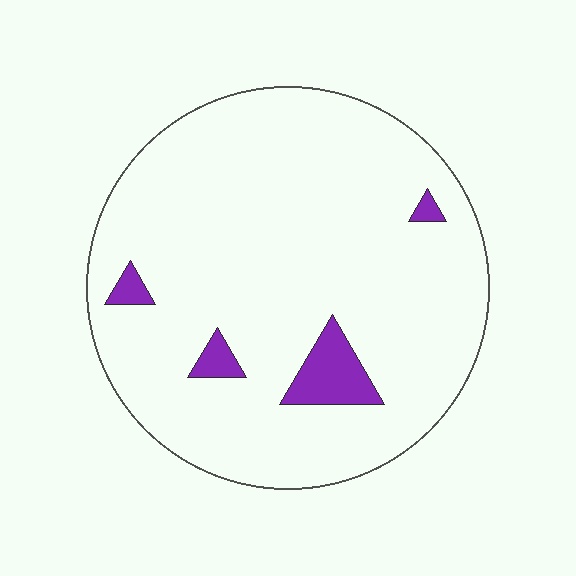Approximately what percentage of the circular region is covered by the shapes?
Approximately 5%.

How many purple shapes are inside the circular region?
4.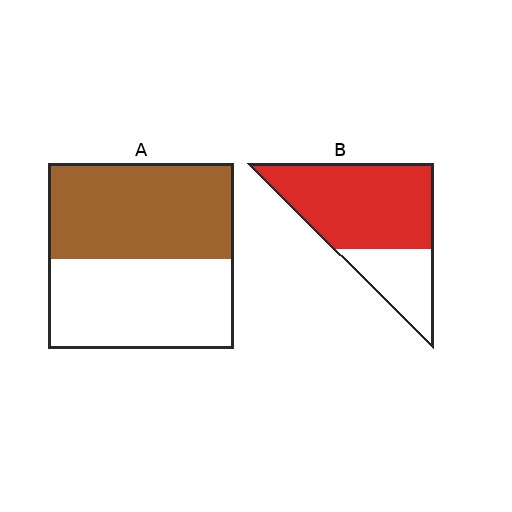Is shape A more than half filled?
Roughly half.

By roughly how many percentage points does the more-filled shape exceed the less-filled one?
By roughly 20 percentage points (B over A).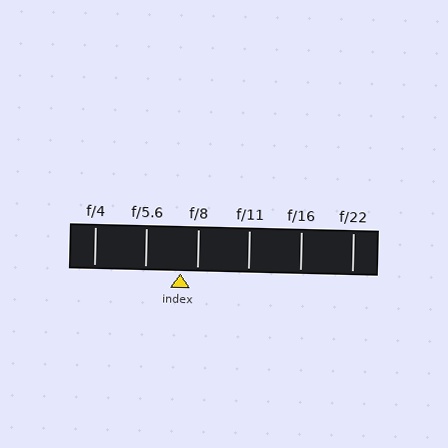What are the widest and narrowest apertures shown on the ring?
The widest aperture shown is f/4 and the narrowest is f/22.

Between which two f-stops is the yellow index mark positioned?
The index mark is between f/5.6 and f/8.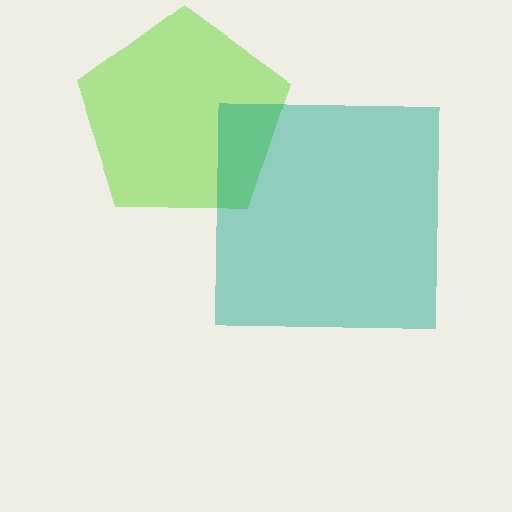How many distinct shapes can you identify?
There are 2 distinct shapes: a lime pentagon, a teal square.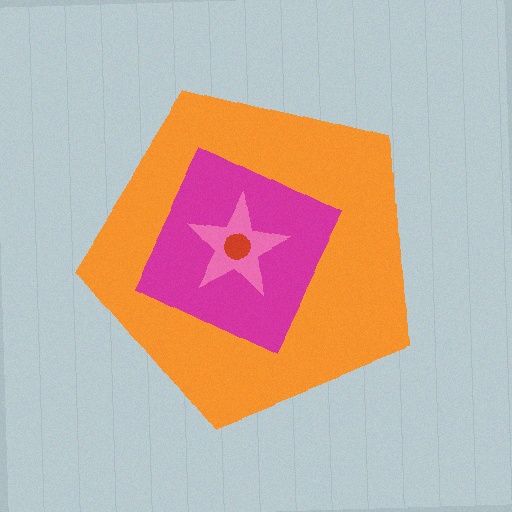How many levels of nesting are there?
4.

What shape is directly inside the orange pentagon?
The magenta square.